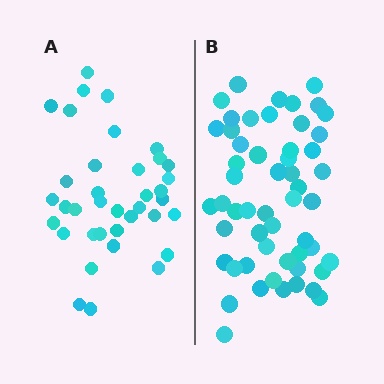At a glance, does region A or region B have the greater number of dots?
Region B (the right region) has more dots.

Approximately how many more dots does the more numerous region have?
Region B has approximately 15 more dots than region A.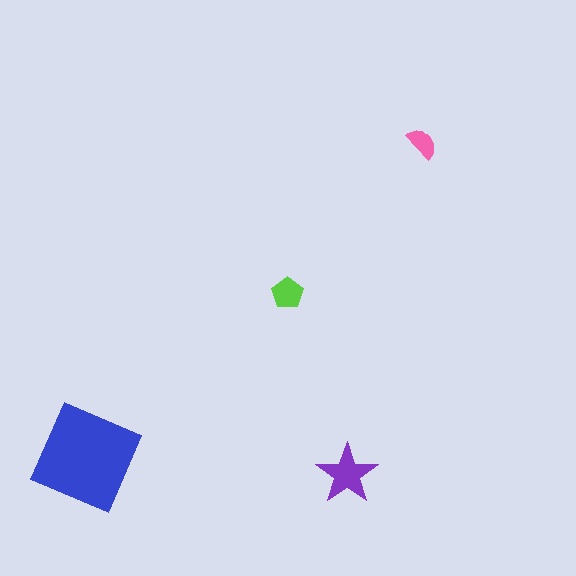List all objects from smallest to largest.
The pink semicircle, the lime pentagon, the purple star, the blue diamond.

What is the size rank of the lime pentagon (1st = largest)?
3rd.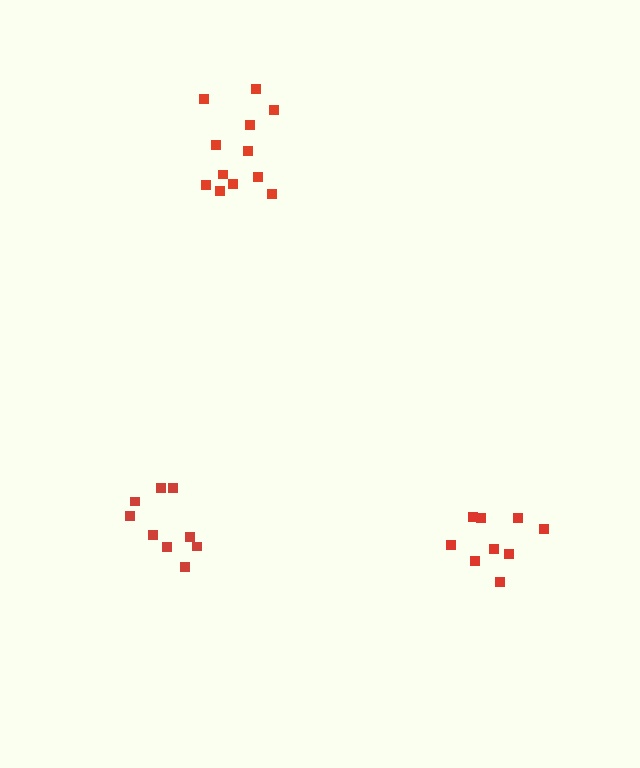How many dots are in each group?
Group 1: 9 dots, Group 2: 12 dots, Group 3: 9 dots (30 total).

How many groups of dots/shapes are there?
There are 3 groups.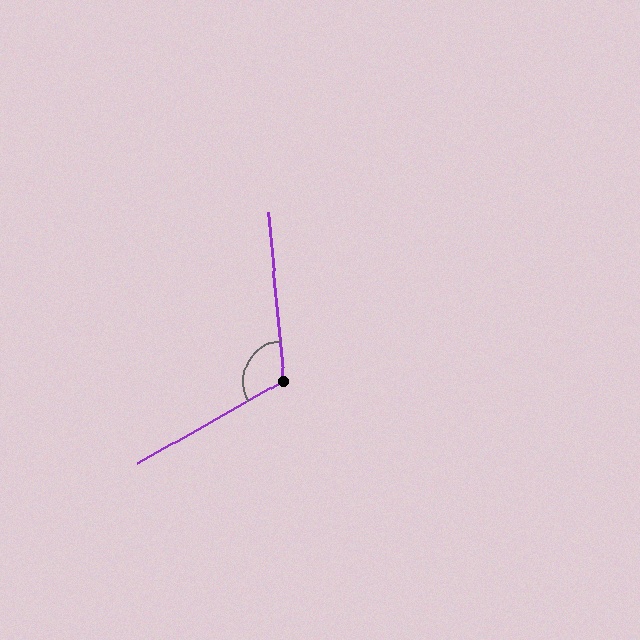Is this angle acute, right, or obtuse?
It is obtuse.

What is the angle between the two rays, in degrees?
Approximately 114 degrees.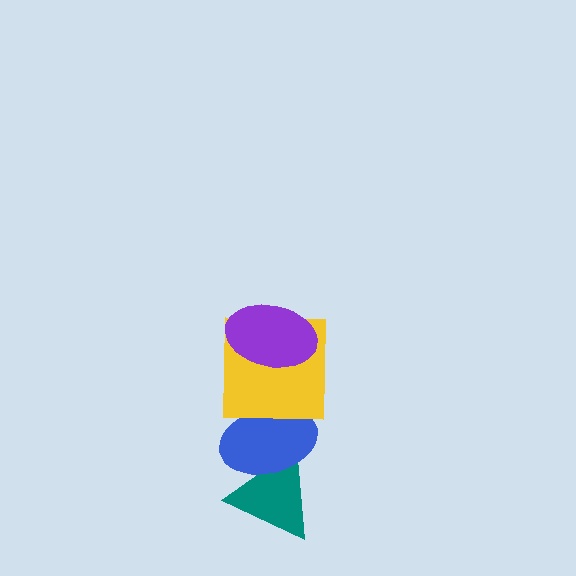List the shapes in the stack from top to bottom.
From top to bottom: the purple ellipse, the yellow square, the blue ellipse, the teal triangle.